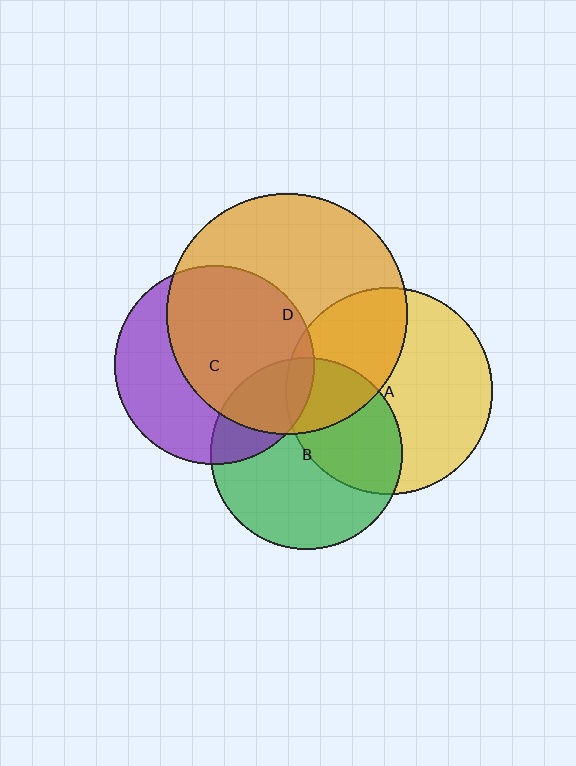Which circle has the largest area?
Circle D (orange).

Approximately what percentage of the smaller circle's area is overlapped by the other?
Approximately 40%.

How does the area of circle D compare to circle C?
Approximately 1.5 times.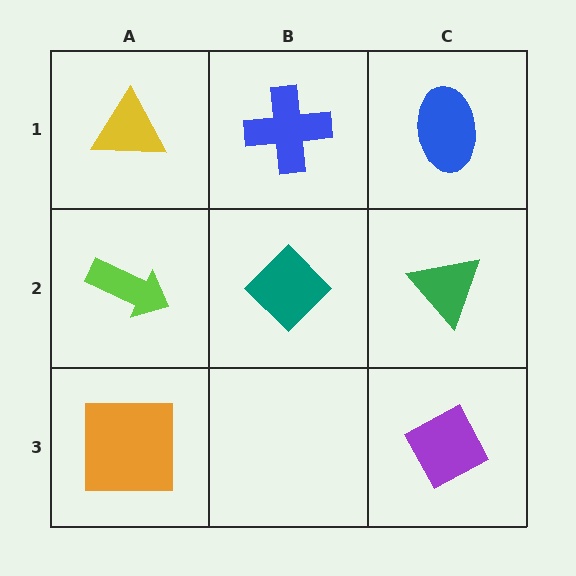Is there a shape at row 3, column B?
No, that cell is empty.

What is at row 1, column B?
A blue cross.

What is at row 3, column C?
A purple diamond.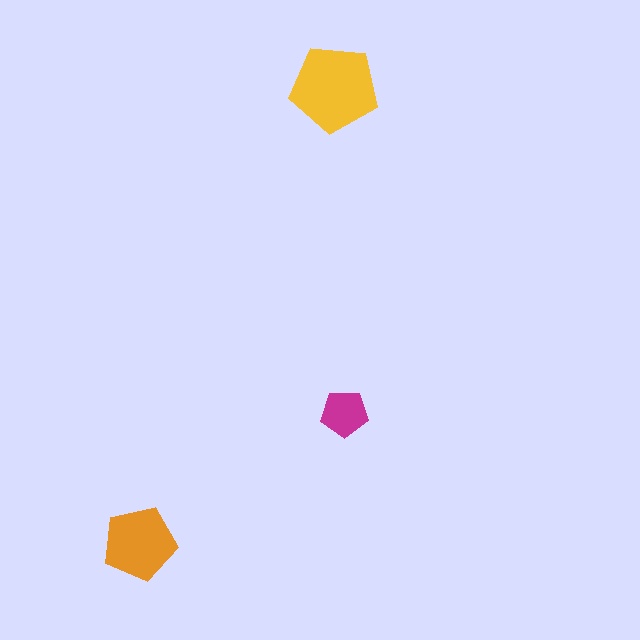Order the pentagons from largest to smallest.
the yellow one, the orange one, the magenta one.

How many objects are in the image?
There are 3 objects in the image.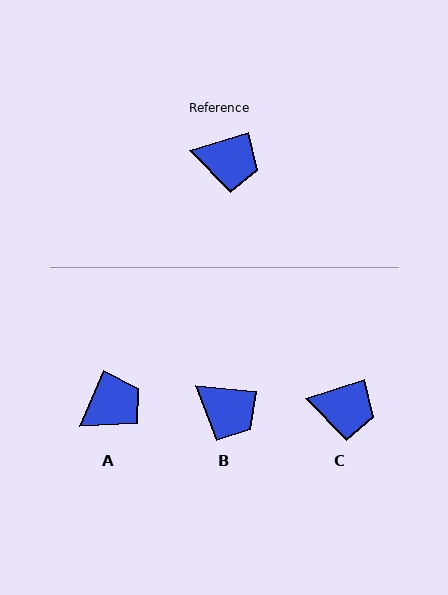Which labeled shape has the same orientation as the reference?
C.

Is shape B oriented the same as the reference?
No, it is off by about 23 degrees.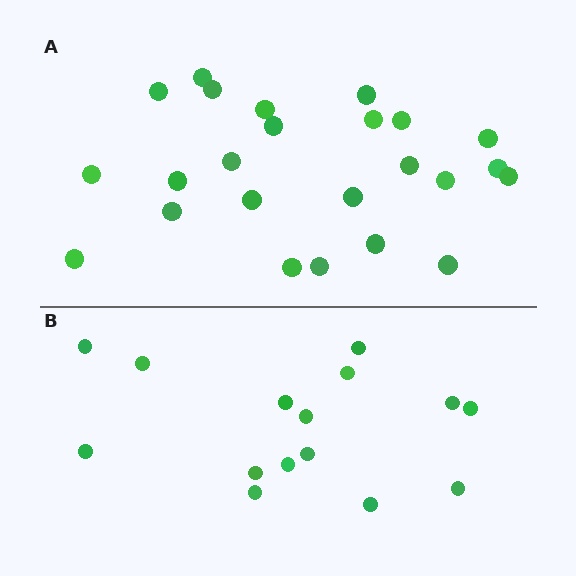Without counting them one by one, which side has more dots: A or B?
Region A (the top region) has more dots.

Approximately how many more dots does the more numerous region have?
Region A has roughly 8 or so more dots than region B.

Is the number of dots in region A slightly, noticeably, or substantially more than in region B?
Region A has substantially more. The ratio is roughly 1.6 to 1.